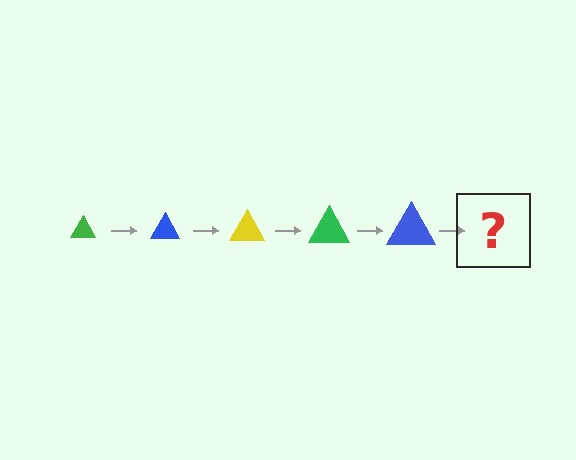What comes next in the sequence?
The next element should be a yellow triangle, larger than the previous one.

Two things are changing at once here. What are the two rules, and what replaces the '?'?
The two rules are that the triangle grows larger each step and the color cycles through green, blue, and yellow. The '?' should be a yellow triangle, larger than the previous one.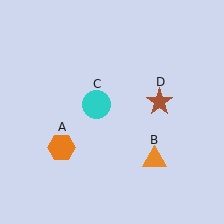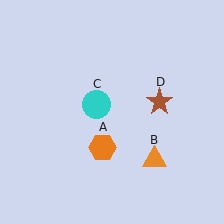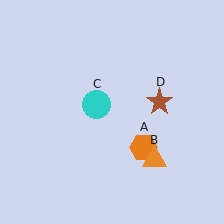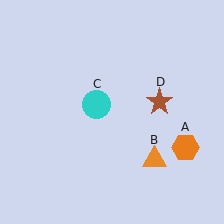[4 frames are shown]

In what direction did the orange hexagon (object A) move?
The orange hexagon (object A) moved right.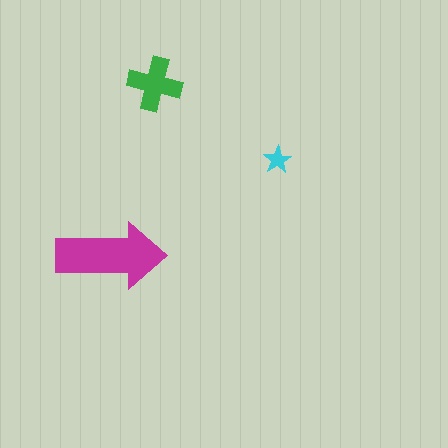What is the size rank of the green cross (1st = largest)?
2nd.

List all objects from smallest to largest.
The cyan star, the green cross, the magenta arrow.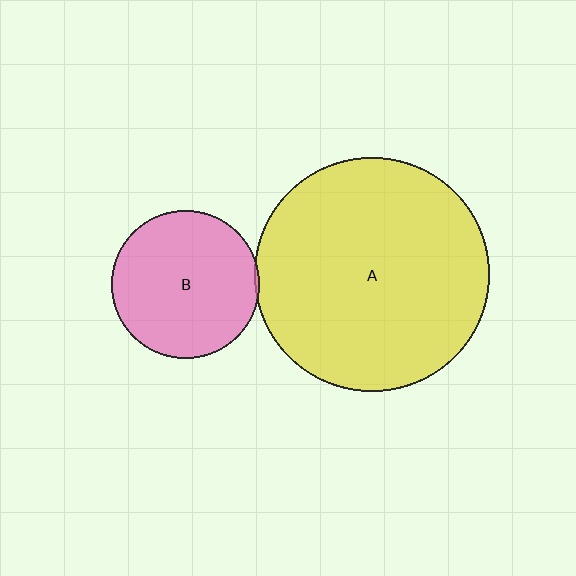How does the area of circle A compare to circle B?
Approximately 2.5 times.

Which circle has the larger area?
Circle A (yellow).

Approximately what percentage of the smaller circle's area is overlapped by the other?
Approximately 5%.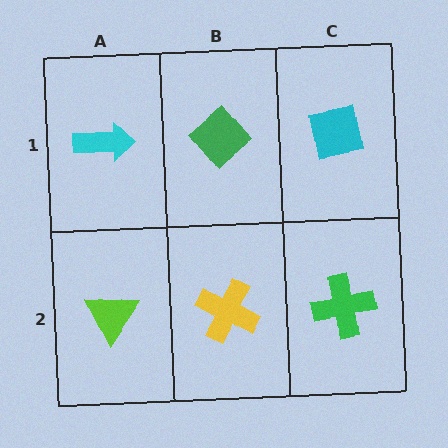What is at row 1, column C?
A cyan square.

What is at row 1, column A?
A cyan arrow.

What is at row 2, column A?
A lime triangle.